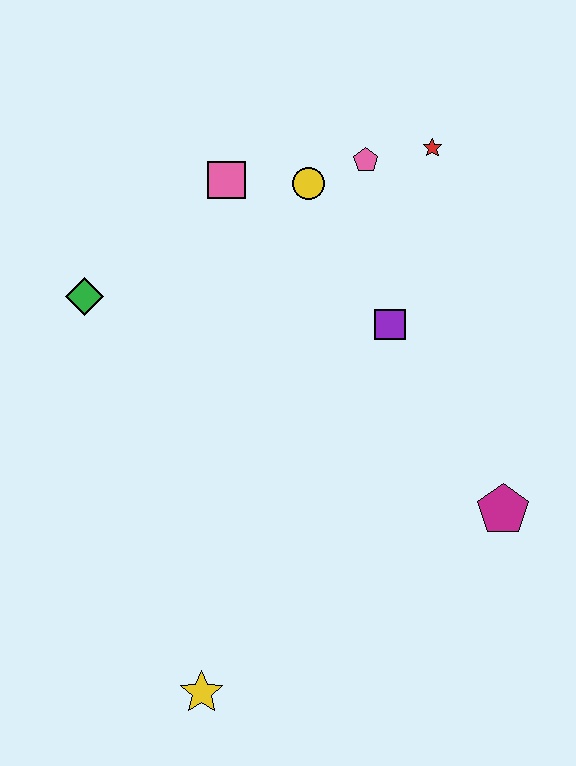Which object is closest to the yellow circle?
The pink pentagon is closest to the yellow circle.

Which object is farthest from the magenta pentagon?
The green diamond is farthest from the magenta pentagon.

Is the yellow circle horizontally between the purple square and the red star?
No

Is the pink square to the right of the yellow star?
Yes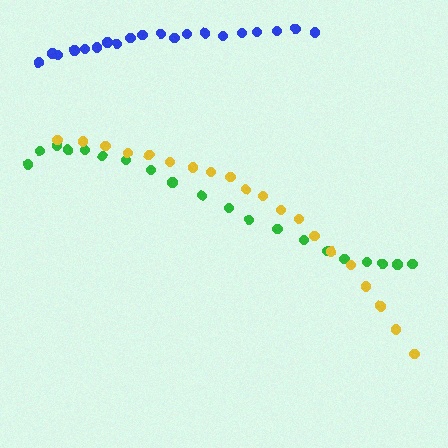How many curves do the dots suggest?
There are 3 distinct paths.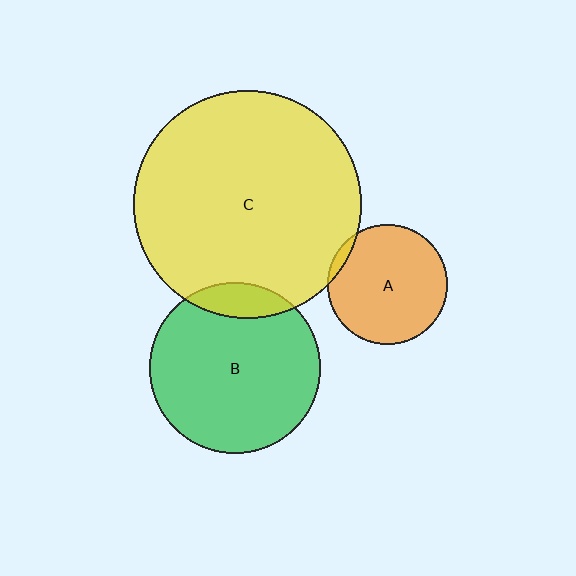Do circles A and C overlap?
Yes.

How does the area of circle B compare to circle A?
Approximately 2.0 times.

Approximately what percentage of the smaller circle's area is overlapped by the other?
Approximately 5%.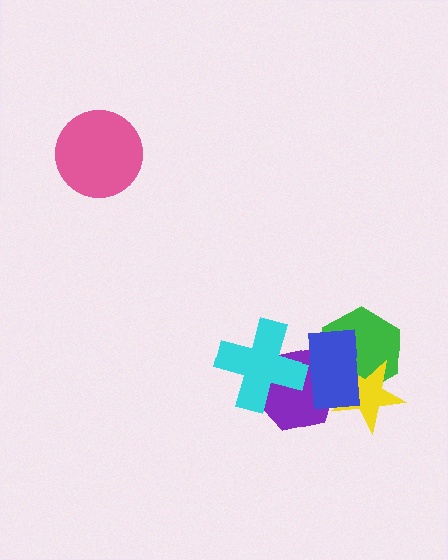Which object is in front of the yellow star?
The blue rectangle is in front of the yellow star.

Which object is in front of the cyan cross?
The blue rectangle is in front of the cyan cross.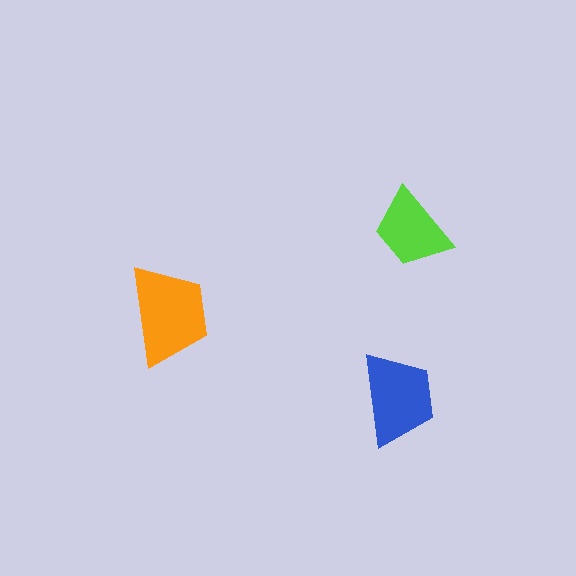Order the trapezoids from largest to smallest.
the orange one, the blue one, the lime one.